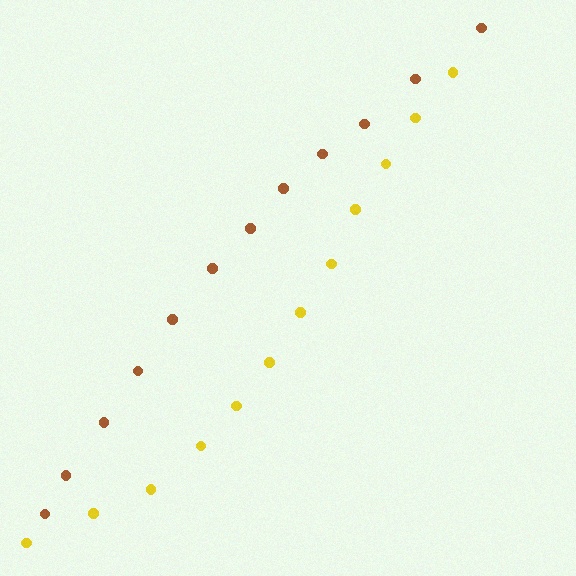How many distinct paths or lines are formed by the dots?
There are 2 distinct paths.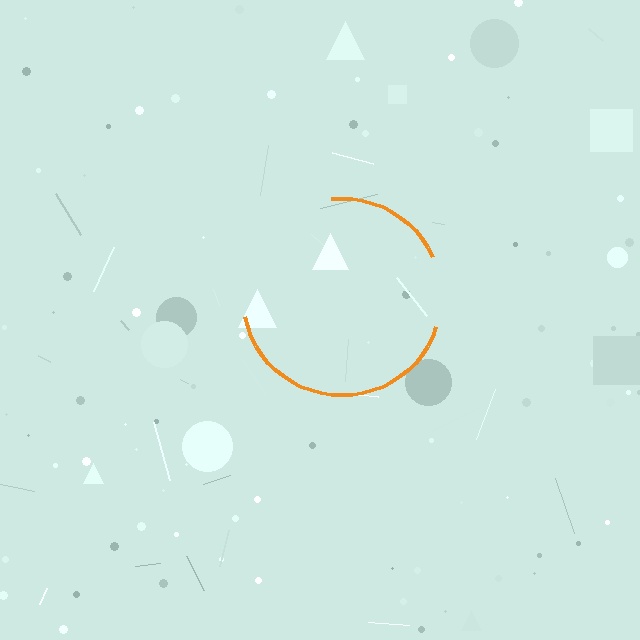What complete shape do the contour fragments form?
The contour fragments form a circle.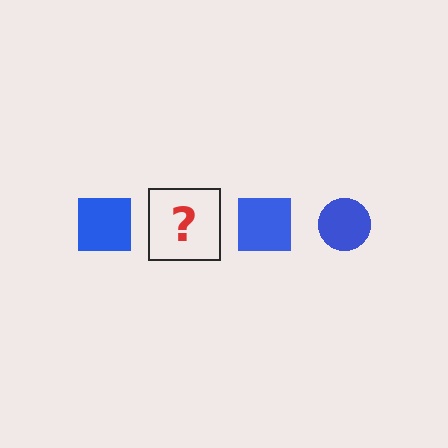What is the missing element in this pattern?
The missing element is a blue circle.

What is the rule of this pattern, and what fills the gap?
The rule is that the pattern cycles through square, circle shapes in blue. The gap should be filled with a blue circle.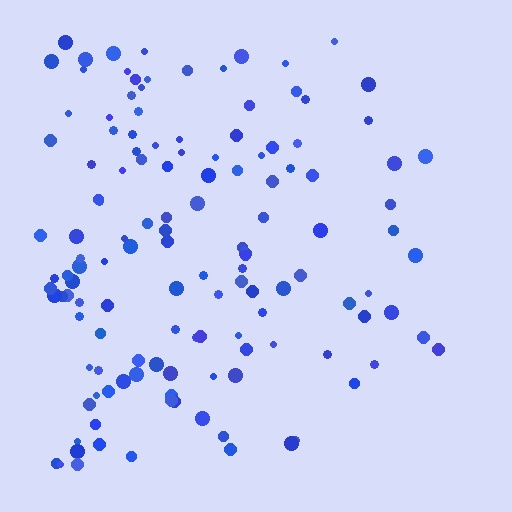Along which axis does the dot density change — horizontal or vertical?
Horizontal.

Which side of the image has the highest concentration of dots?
The left.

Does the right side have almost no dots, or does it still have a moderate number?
Still a moderate number, just noticeably fewer than the left.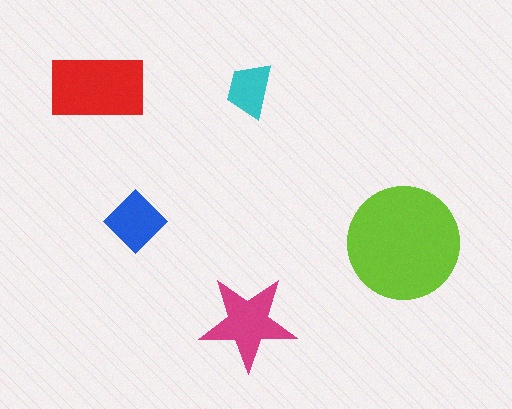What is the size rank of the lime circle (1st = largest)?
1st.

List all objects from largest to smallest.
The lime circle, the red rectangle, the magenta star, the blue diamond, the cyan trapezoid.